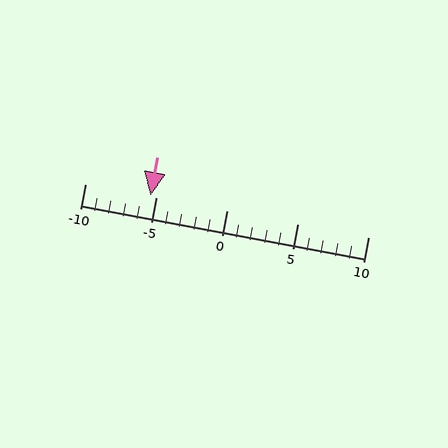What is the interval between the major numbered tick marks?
The major tick marks are spaced 5 units apart.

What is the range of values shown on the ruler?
The ruler shows values from -10 to 10.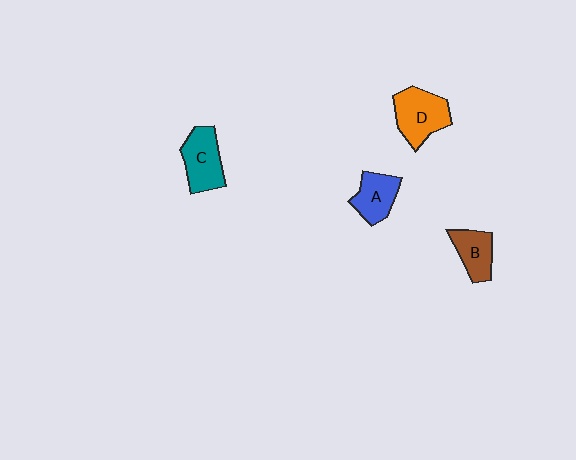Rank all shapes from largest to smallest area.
From largest to smallest: D (orange), C (teal), A (blue), B (brown).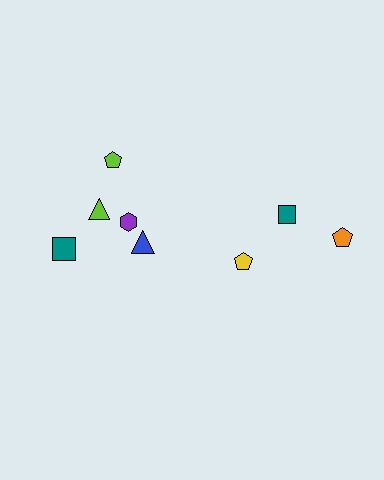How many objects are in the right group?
There are 3 objects.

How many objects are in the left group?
There are 5 objects.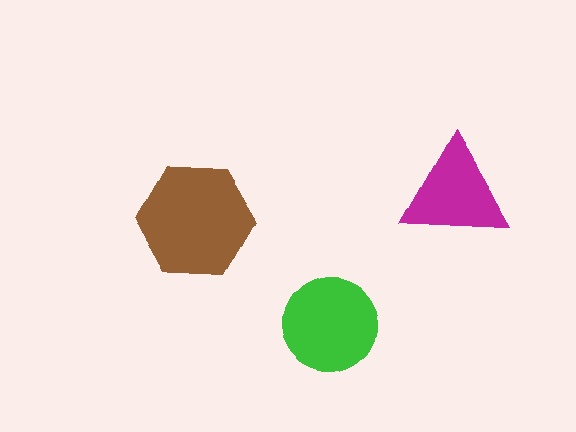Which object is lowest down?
The green circle is bottommost.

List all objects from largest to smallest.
The brown hexagon, the green circle, the magenta triangle.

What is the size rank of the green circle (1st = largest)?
2nd.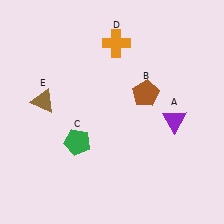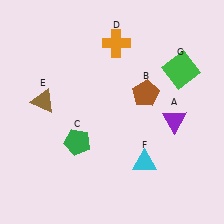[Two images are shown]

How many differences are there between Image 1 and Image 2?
There are 2 differences between the two images.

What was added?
A cyan triangle (F), a green square (G) were added in Image 2.